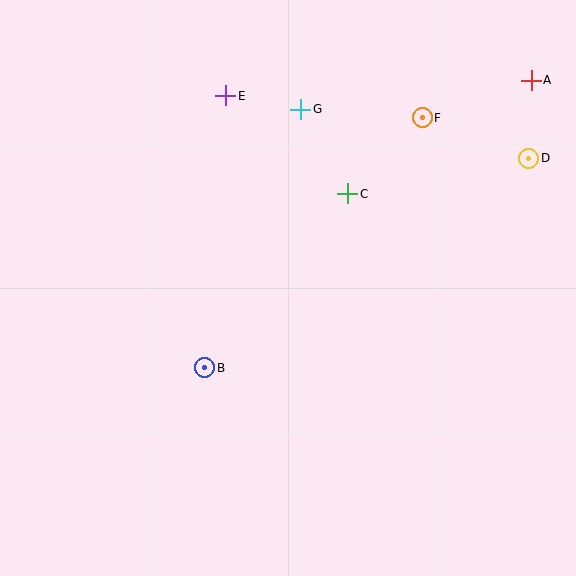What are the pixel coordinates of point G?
Point G is at (301, 109).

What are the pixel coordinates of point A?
Point A is at (531, 80).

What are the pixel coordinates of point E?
Point E is at (226, 96).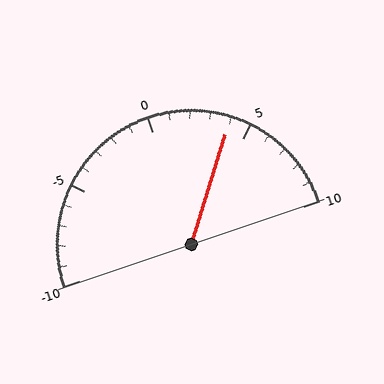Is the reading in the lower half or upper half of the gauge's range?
The reading is in the upper half of the range (-10 to 10).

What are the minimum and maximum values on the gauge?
The gauge ranges from -10 to 10.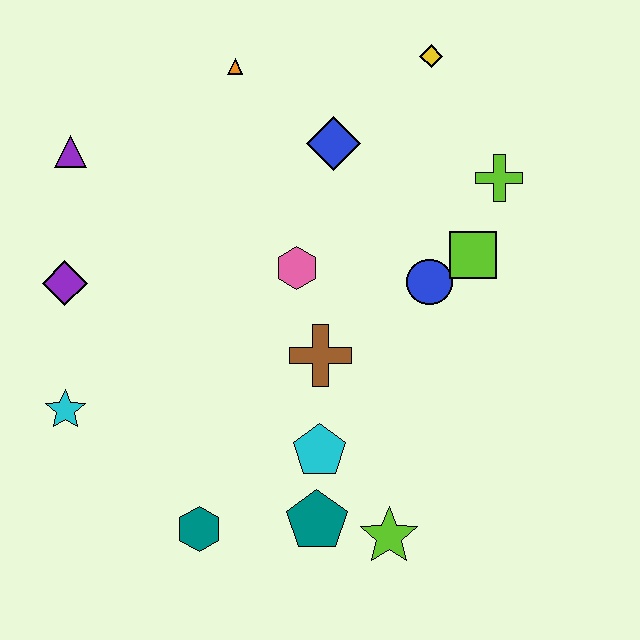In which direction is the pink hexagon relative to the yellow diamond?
The pink hexagon is below the yellow diamond.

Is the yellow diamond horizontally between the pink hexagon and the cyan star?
No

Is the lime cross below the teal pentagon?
No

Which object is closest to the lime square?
The blue circle is closest to the lime square.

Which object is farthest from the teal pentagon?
The yellow diamond is farthest from the teal pentagon.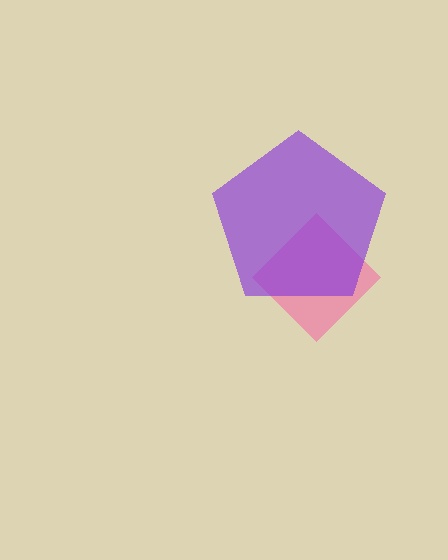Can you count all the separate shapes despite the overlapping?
Yes, there are 2 separate shapes.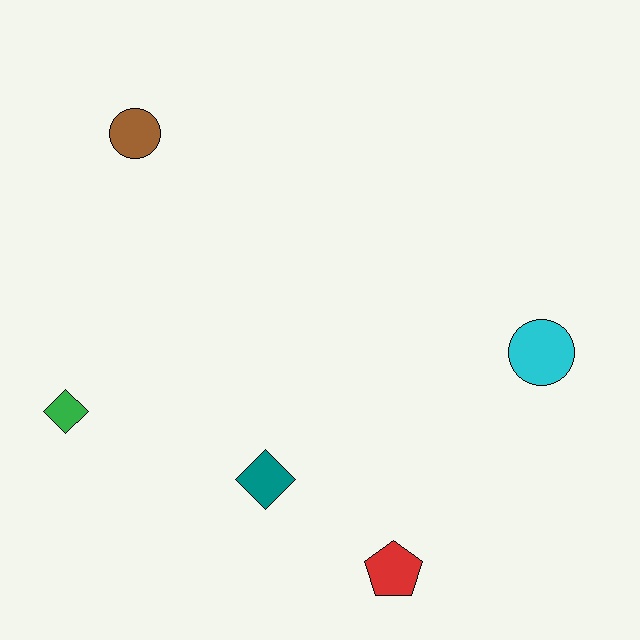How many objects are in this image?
There are 5 objects.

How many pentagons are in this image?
There is 1 pentagon.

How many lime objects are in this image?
There are no lime objects.